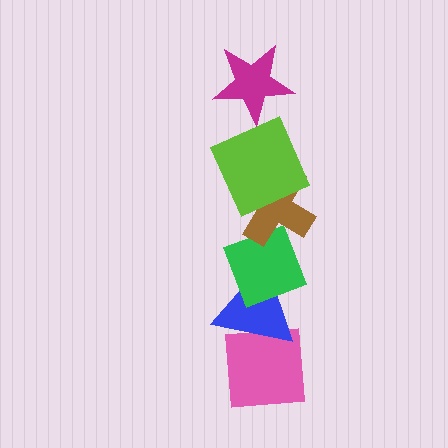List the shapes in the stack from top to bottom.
From top to bottom: the magenta star, the lime square, the brown cross, the green diamond, the blue triangle, the pink square.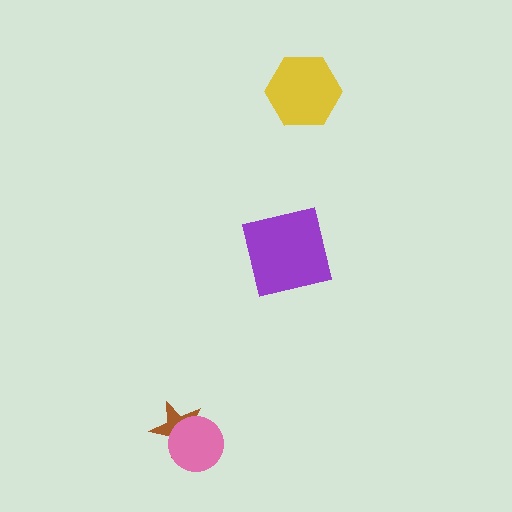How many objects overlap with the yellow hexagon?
0 objects overlap with the yellow hexagon.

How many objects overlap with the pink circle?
1 object overlaps with the pink circle.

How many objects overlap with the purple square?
0 objects overlap with the purple square.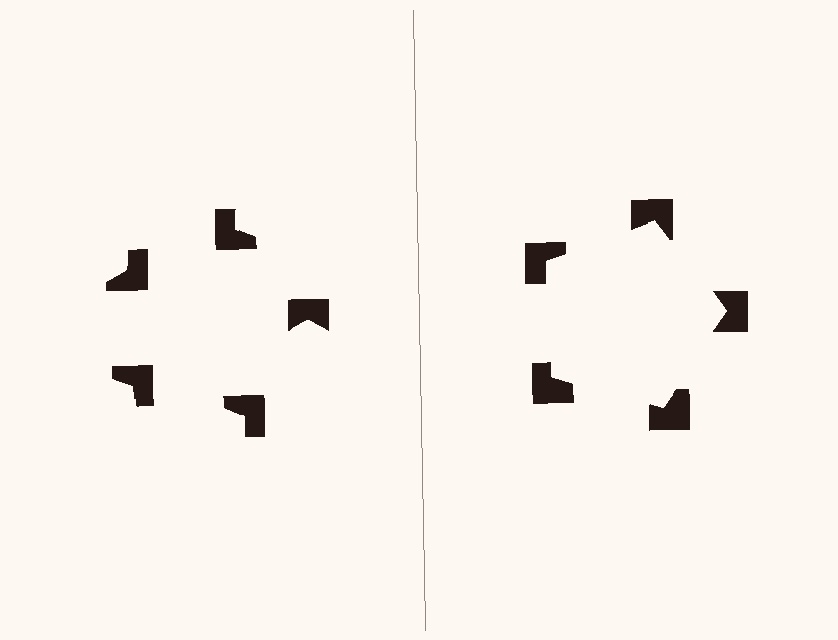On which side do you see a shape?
An illusory pentagon appears on the right side. On the left side the wedge cuts are rotated, so no coherent shape forms.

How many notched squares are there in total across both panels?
10 — 5 on each side.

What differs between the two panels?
The notched squares are positioned identically on both sides; only the wedge orientations differ. On the right they align to a pentagon; on the left they are misaligned.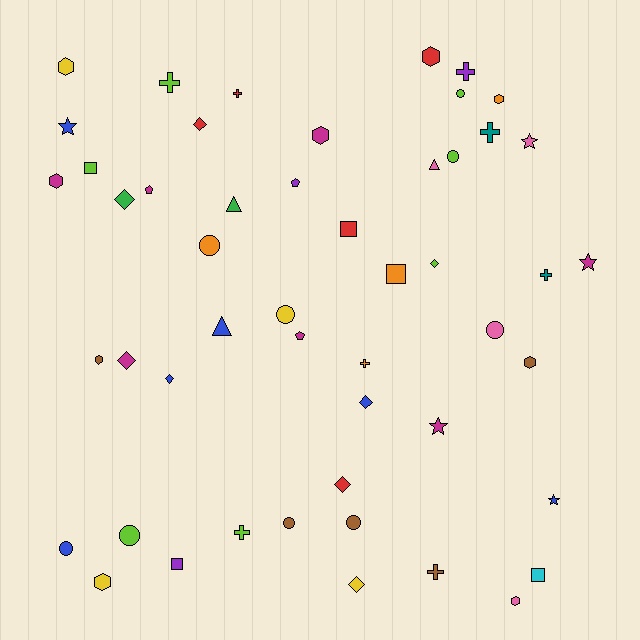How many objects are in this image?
There are 50 objects.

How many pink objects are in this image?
There are 4 pink objects.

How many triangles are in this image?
There are 3 triangles.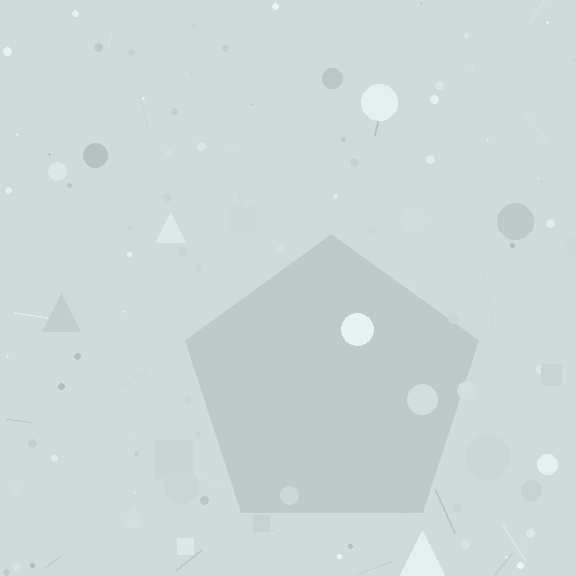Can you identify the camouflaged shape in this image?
The camouflaged shape is a pentagon.